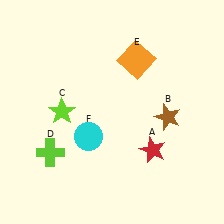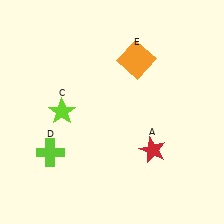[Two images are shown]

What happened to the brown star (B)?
The brown star (B) was removed in Image 2. It was in the bottom-right area of Image 1.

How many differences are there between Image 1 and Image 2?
There are 2 differences between the two images.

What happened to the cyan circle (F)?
The cyan circle (F) was removed in Image 2. It was in the bottom-left area of Image 1.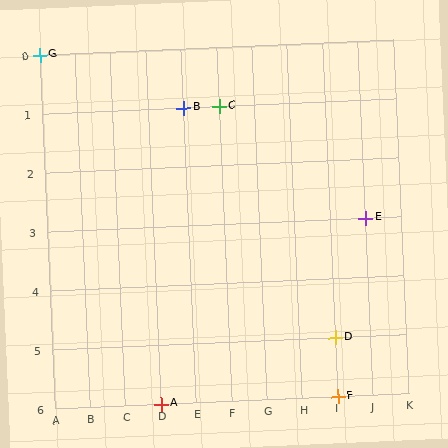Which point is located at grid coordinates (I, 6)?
Point F is at (I, 6).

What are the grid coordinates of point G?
Point G is at grid coordinates (A, 0).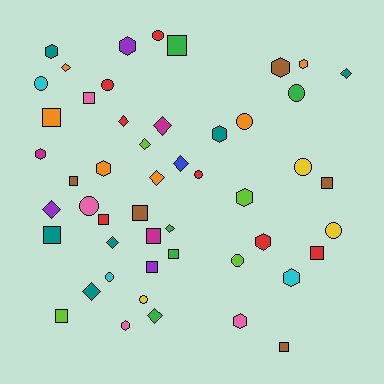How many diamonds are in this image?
There are 12 diamonds.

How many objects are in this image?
There are 50 objects.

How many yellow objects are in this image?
There are 3 yellow objects.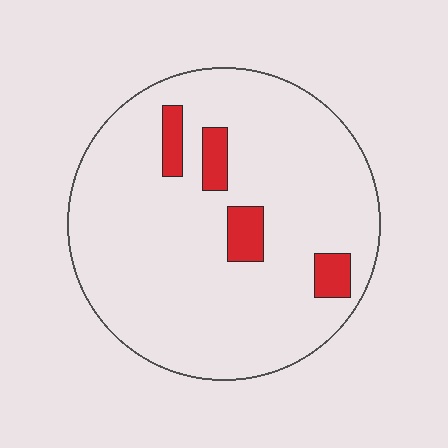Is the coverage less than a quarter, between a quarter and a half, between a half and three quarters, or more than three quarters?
Less than a quarter.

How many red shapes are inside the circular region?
4.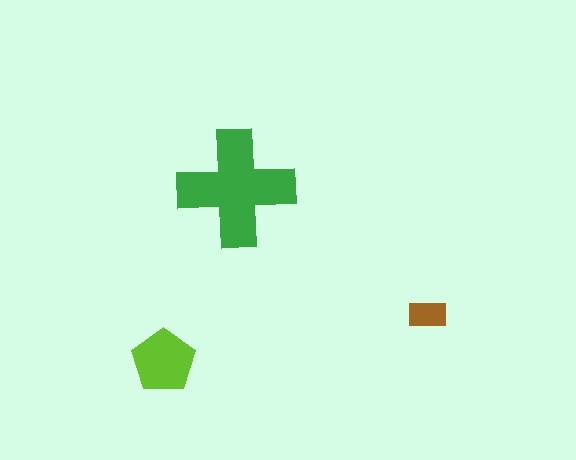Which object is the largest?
The green cross.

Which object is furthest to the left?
The lime pentagon is leftmost.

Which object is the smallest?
The brown rectangle.